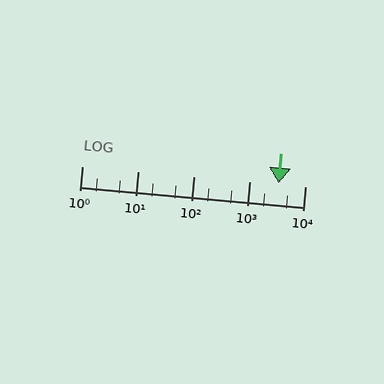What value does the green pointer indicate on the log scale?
The pointer indicates approximately 3300.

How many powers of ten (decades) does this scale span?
The scale spans 4 decades, from 1 to 10000.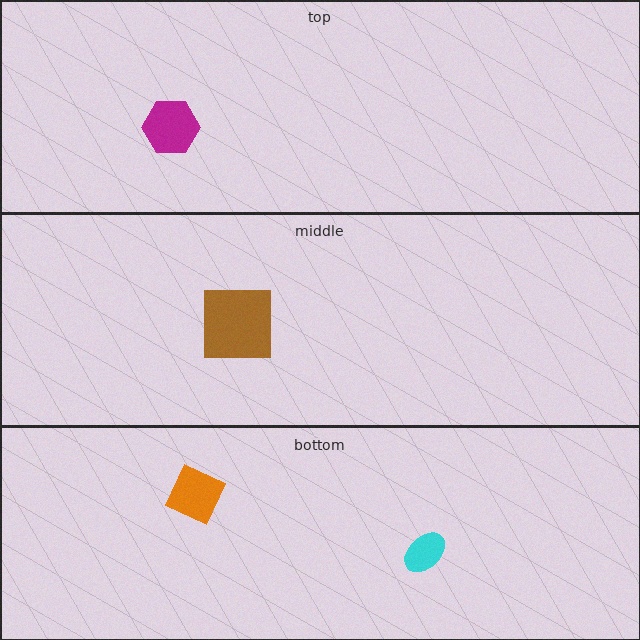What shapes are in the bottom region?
The orange diamond, the cyan ellipse.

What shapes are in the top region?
The magenta hexagon.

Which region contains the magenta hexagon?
The top region.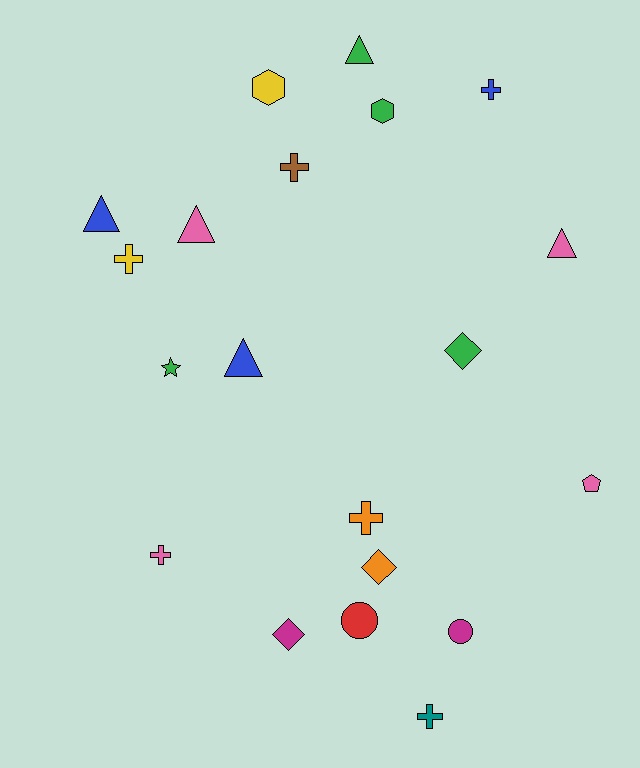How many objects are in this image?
There are 20 objects.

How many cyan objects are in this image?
There are no cyan objects.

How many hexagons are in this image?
There are 2 hexagons.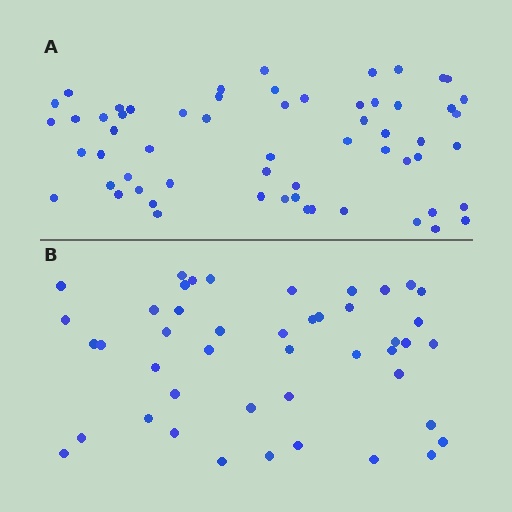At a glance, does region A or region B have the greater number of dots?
Region A (the top region) has more dots.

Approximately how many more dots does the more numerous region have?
Region A has approximately 15 more dots than region B.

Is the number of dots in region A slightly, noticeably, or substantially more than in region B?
Region A has noticeably more, but not dramatically so. The ratio is roughly 1.3 to 1.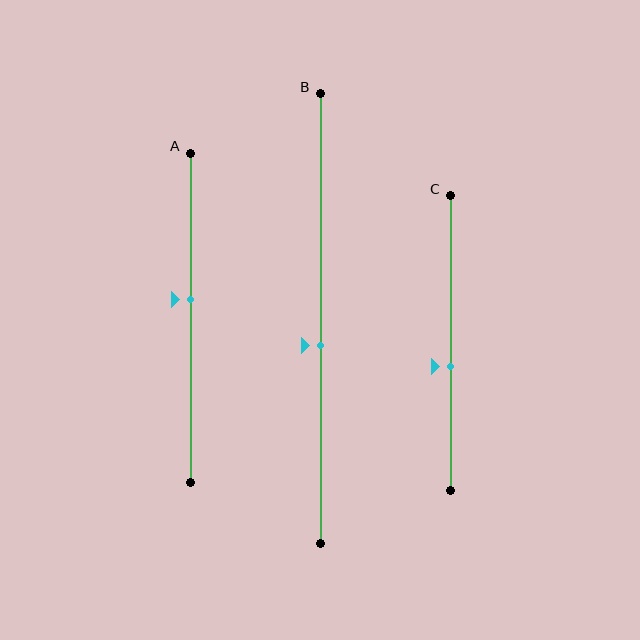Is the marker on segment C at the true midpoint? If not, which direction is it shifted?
No, the marker on segment C is shifted downward by about 8% of the segment length.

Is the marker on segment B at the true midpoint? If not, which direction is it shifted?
No, the marker on segment B is shifted downward by about 6% of the segment length.